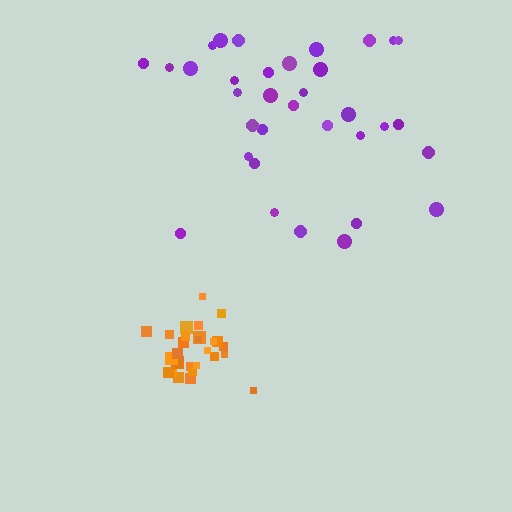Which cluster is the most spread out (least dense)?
Purple.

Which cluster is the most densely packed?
Orange.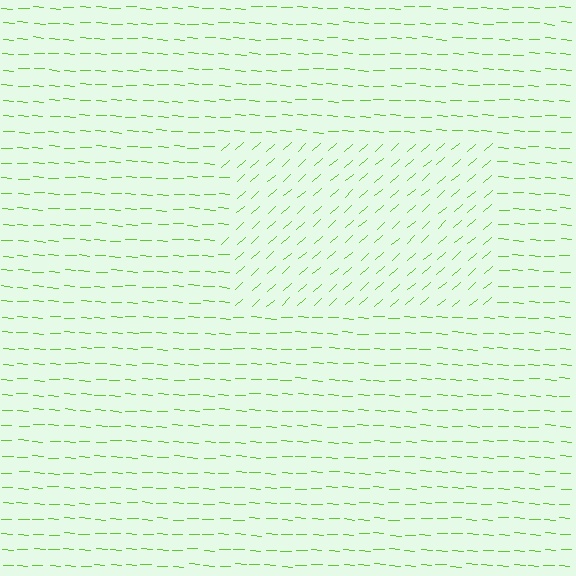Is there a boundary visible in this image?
Yes, there is a texture boundary formed by a change in line orientation.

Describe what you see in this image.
The image is filled with small lime line segments. A rectangle region in the image has lines oriented differently from the surrounding lines, creating a visible texture boundary.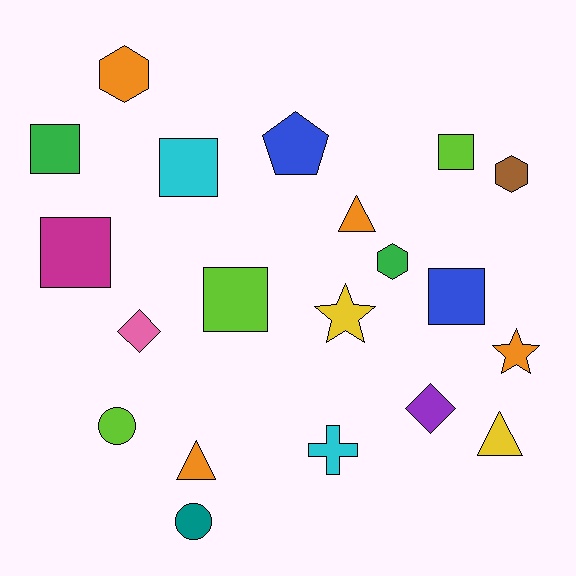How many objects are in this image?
There are 20 objects.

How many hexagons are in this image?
There are 3 hexagons.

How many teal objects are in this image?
There is 1 teal object.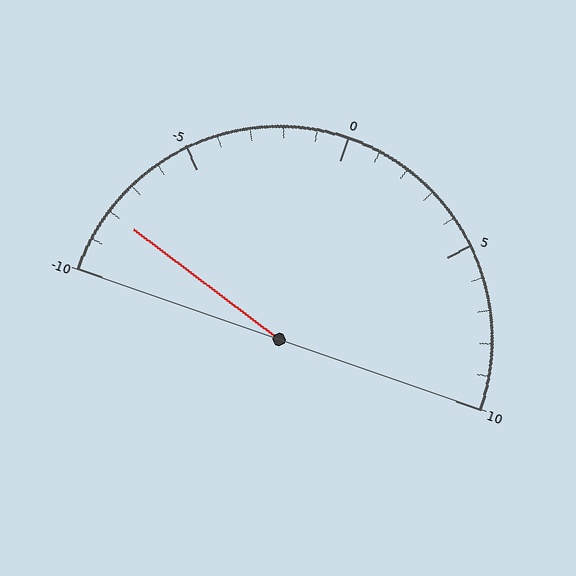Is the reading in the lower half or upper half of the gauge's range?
The reading is in the lower half of the range (-10 to 10).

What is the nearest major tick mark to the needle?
The nearest major tick mark is -10.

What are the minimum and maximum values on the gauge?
The gauge ranges from -10 to 10.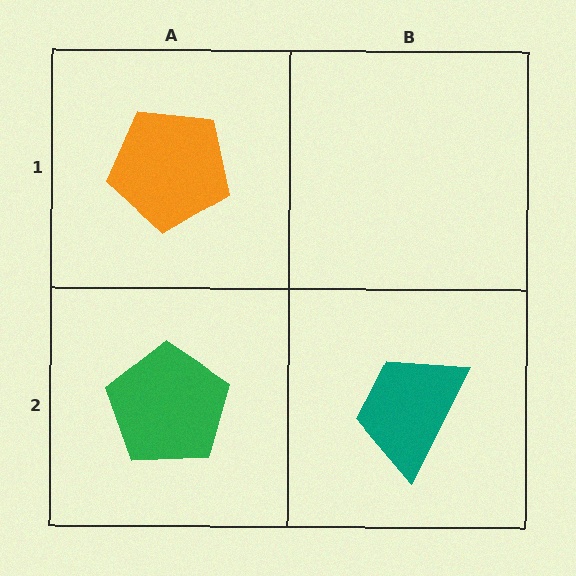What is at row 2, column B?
A teal trapezoid.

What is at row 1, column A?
An orange pentagon.